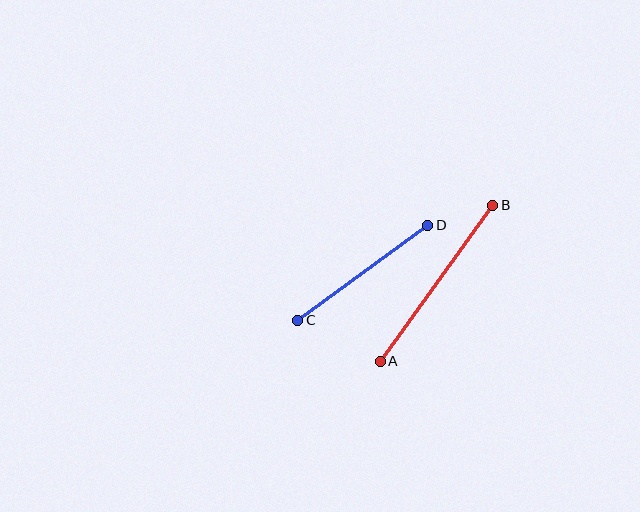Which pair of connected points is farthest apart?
Points A and B are farthest apart.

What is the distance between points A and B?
The distance is approximately 192 pixels.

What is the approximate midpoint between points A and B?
The midpoint is at approximately (436, 283) pixels.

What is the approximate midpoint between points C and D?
The midpoint is at approximately (363, 273) pixels.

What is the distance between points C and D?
The distance is approximately 161 pixels.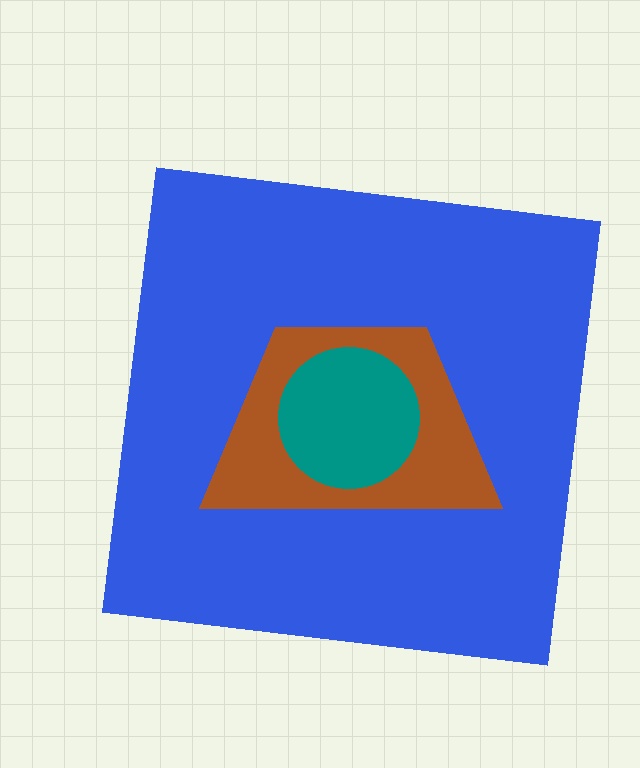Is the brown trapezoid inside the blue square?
Yes.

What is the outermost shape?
The blue square.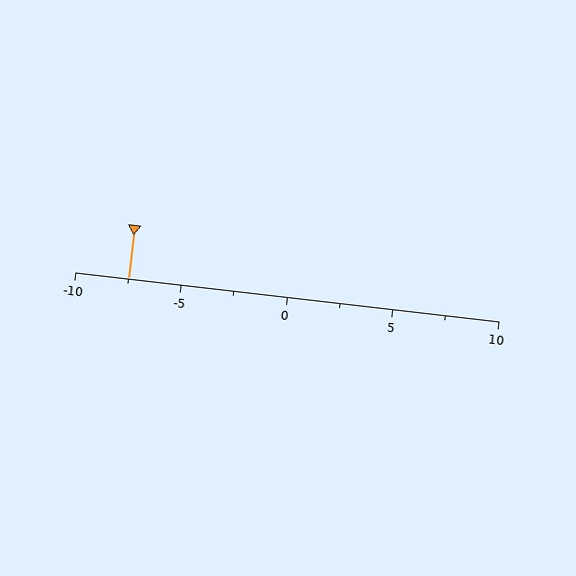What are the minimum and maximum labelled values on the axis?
The axis runs from -10 to 10.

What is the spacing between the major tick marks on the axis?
The major ticks are spaced 5 apart.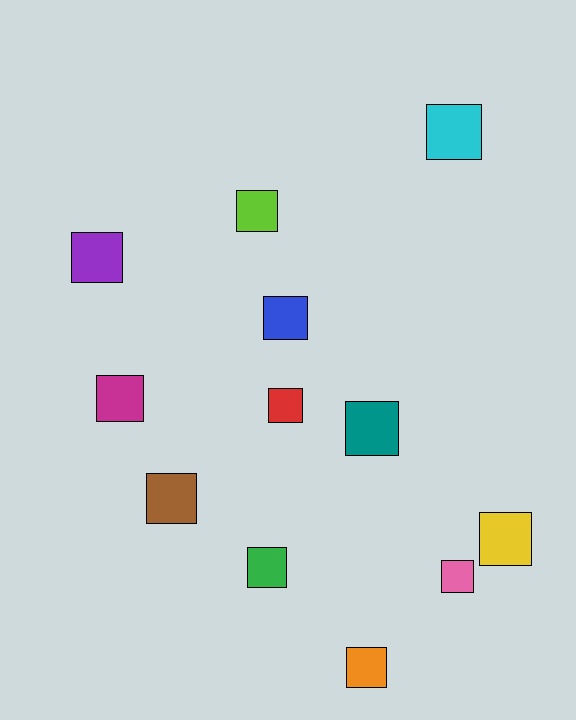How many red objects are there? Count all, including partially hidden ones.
There is 1 red object.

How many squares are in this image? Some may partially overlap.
There are 12 squares.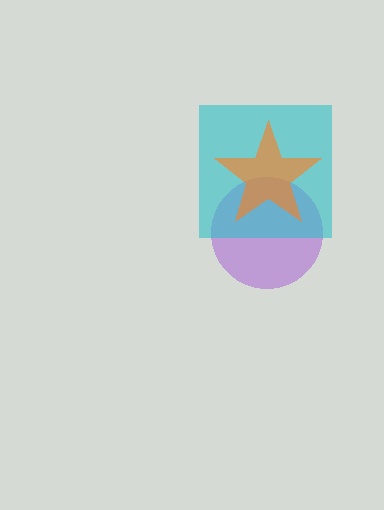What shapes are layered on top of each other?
The layered shapes are: a purple circle, a cyan square, an orange star.